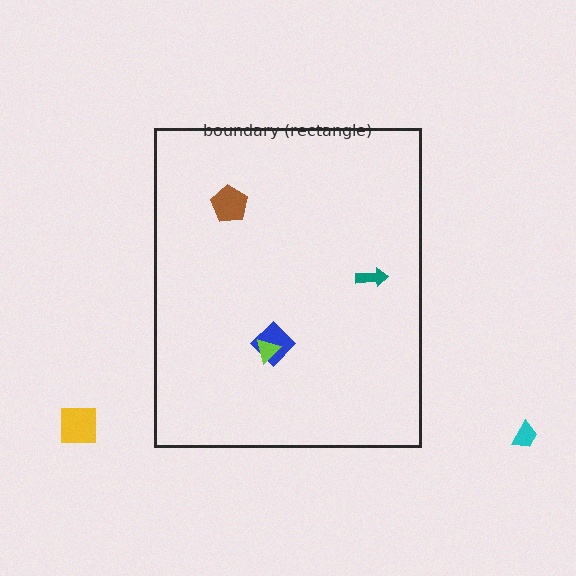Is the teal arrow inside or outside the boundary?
Inside.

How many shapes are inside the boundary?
4 inside, 2 outside.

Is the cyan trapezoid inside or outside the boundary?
Outside.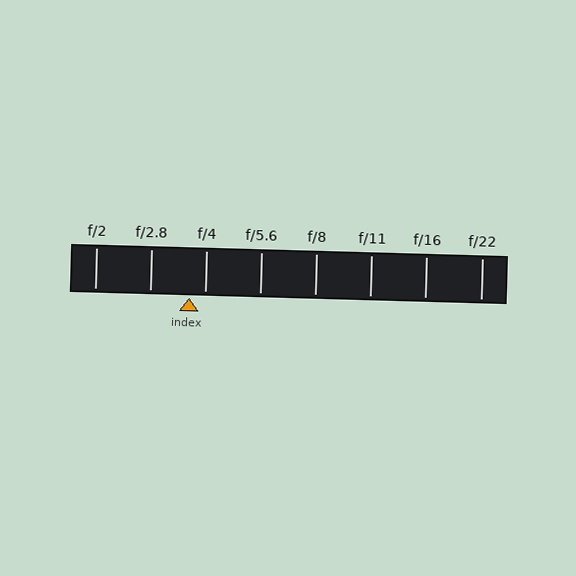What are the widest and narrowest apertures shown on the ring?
The widest aperture shown is f/2 and the narrowest is f/22.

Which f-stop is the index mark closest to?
The index mark is closest to f/4.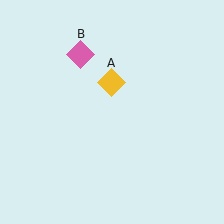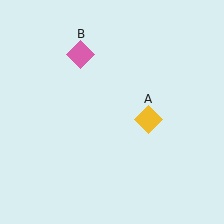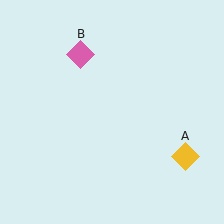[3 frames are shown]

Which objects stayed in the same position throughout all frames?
Pink diamond (object B) remained stationary.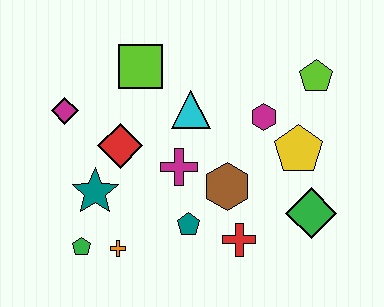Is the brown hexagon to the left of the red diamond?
No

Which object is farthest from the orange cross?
The lime pentagon is farthest from the orange cross.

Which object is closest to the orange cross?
The green pentagon is closest to the orange cross.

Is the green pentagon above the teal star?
No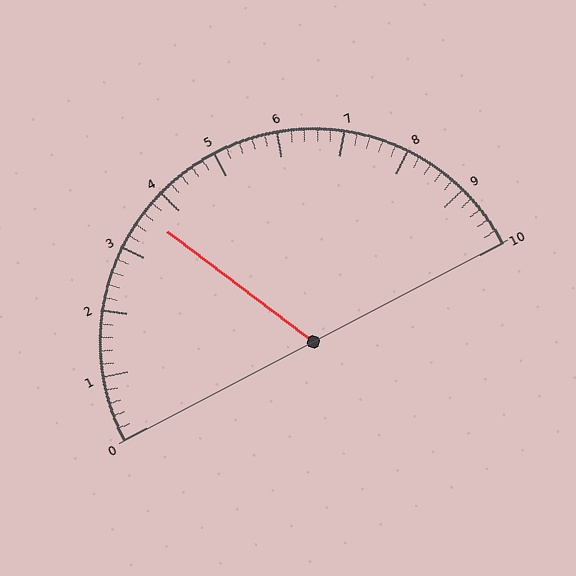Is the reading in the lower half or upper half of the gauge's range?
The reading is in the lower half of the range (0 to 10).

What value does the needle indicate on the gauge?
The needle indicates approximately 3.6.